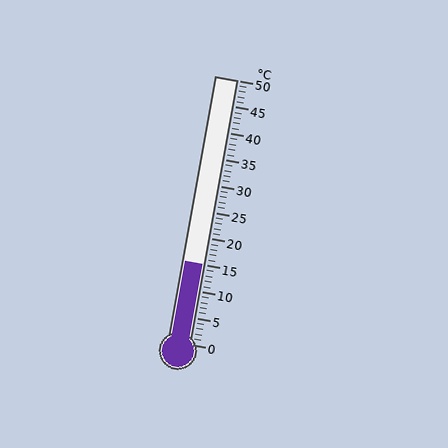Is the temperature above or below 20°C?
The temperature is below 20°C.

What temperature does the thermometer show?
The thermometer shows approximately 15°C.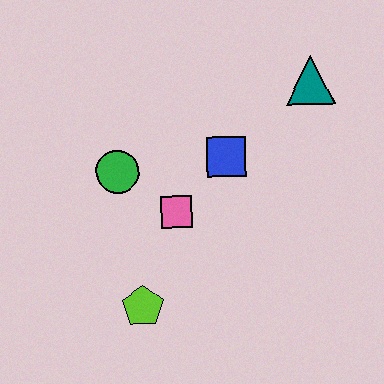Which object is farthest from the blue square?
The lime pentagon is farthest from the blue square.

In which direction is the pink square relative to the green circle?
The pink square is to the right of the green circle.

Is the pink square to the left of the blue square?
Yes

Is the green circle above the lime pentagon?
Yes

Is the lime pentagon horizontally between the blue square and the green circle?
Yes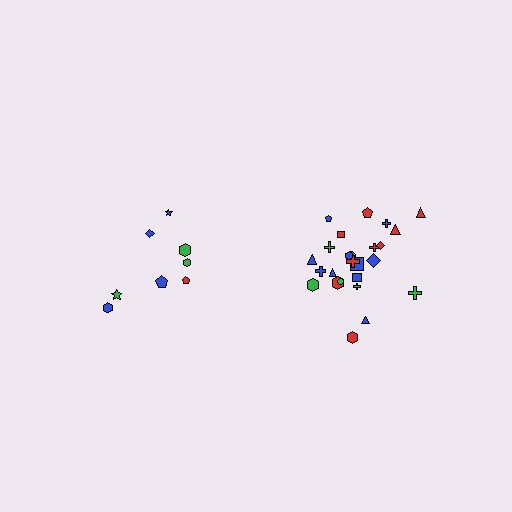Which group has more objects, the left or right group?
The right group.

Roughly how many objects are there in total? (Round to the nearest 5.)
Roughly 35 objects in total.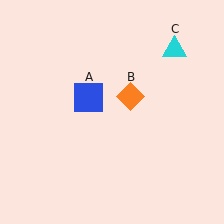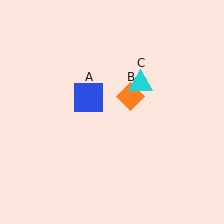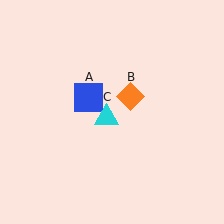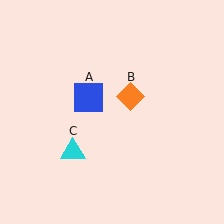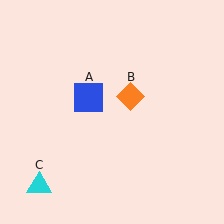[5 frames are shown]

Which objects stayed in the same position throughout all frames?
Blue square (object A) and orange diamond (object B) remained stationary.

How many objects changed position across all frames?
1 object changed position: cyan triangle (object C).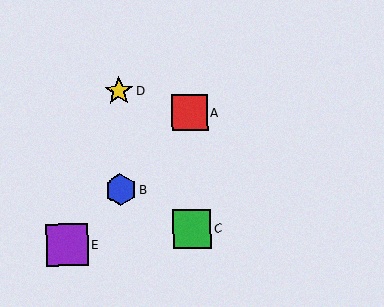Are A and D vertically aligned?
No, A is at x≈190 and D is at x≈119.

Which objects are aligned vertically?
Objects A, C are aligned vertically.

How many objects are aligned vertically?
2 objects (A, C) are aligned vertically.